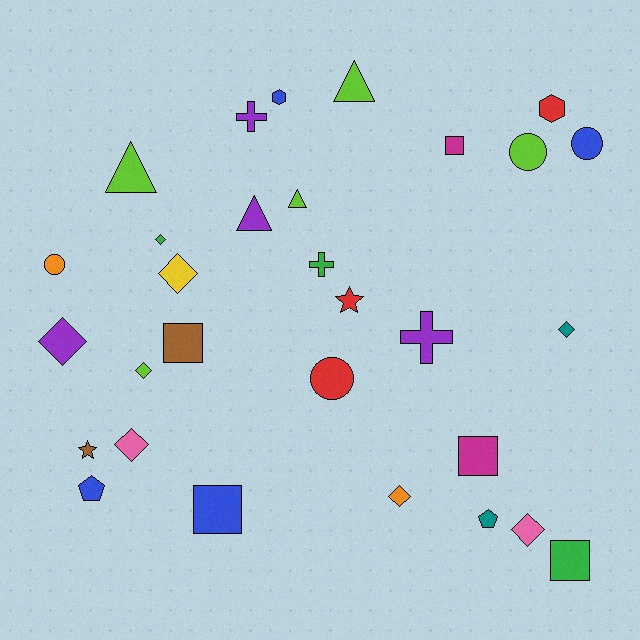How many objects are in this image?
There are 30 objects.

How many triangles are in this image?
There are 4 triangles.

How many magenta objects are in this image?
There are 2 magenta objects.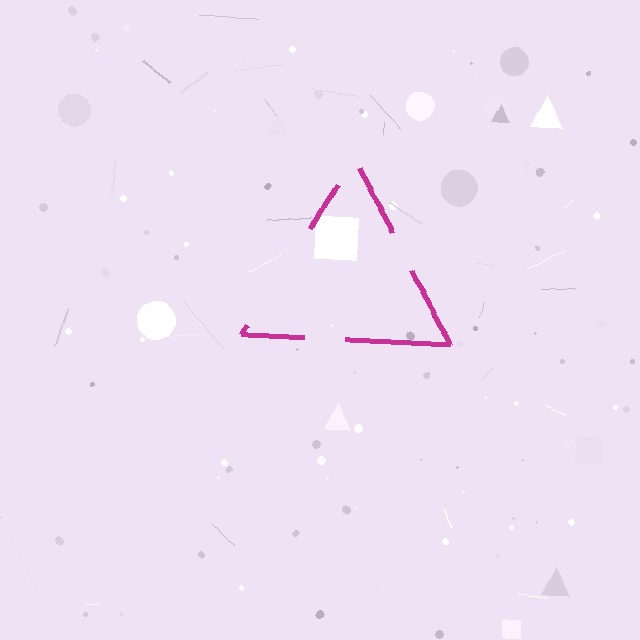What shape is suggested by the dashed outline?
The dashed outline suggests a triangle.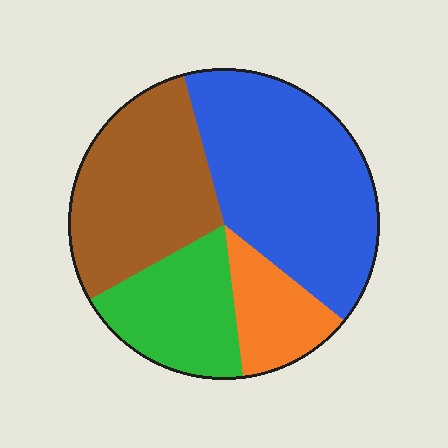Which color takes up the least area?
Orange, at roughly 10%.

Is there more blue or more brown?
Blue.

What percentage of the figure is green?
Green covers 19% of the figure.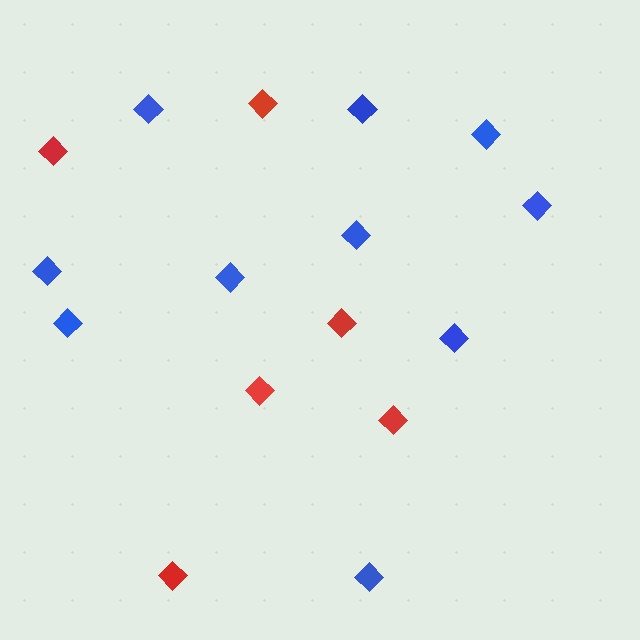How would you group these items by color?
There are 2 groups: one group of red diamonds (6) and one group of blue diamonds (10).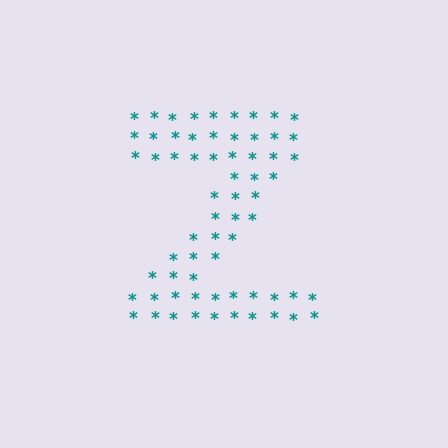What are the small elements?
The small elements are asterisks.